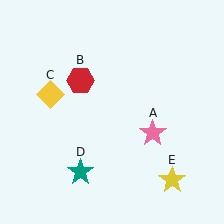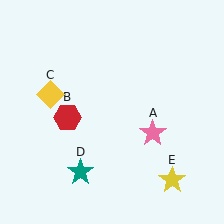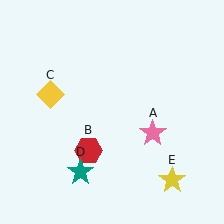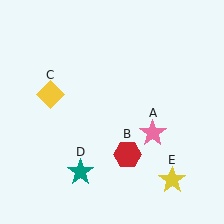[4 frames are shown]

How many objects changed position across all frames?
1 object changed position: red hexagon (object B).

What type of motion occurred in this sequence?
The red hexagon (object B) rotated counterclockwise around the center of the scene.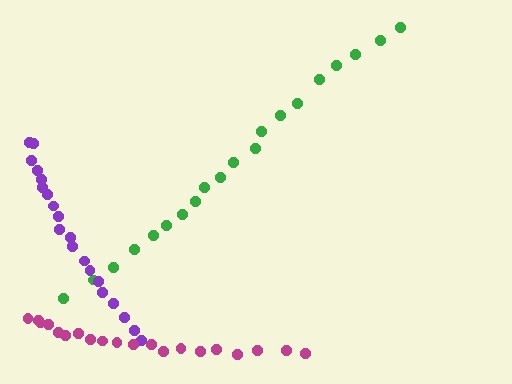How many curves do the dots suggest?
There are 3 distinct paths.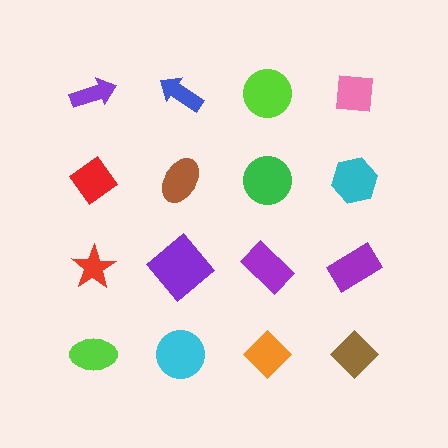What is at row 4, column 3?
An orange diamond.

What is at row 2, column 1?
A red diamond.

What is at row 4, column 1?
A lime ellipse.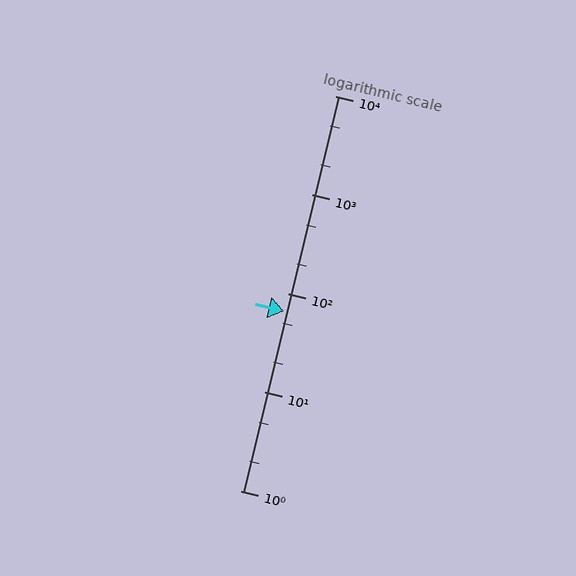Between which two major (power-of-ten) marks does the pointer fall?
The pointer is between 10 and 100.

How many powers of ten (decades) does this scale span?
The scale spans 4 decades, from 1 to 10000.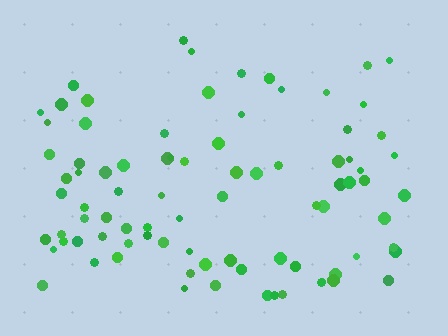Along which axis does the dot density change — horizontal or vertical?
Vertical.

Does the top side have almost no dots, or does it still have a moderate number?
Still a moderate number, just noticeably fewer than the bottom.